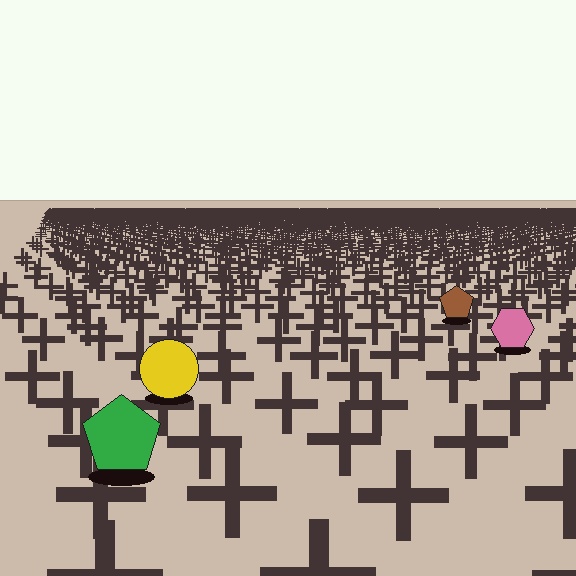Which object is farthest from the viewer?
The brown pentagon is farthest from the viewer. It appears smaller and the ground texture around it is denser.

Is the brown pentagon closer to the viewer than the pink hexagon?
No. The pink hexagon is closer — you can tell from the texture gradient: the ground texture is coarser near it.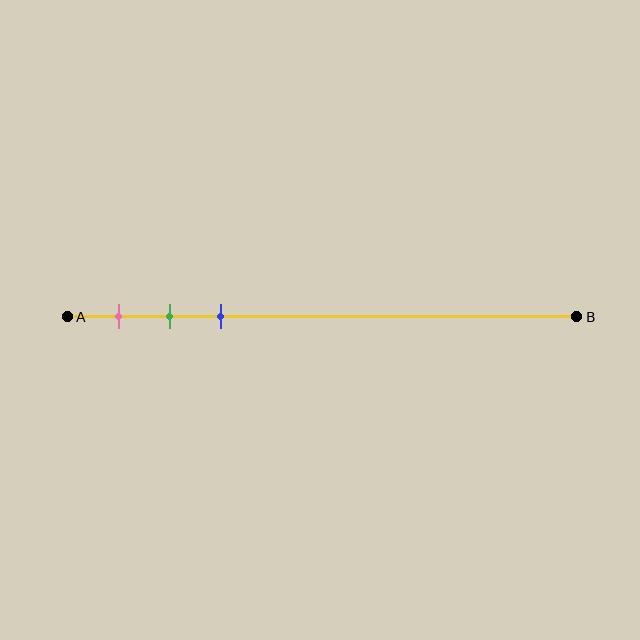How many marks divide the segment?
There are 3 marks dividing the segment.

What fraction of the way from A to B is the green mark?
The green mark is approximately 20% (0.2) of the way from A to B.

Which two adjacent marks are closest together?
The green and blue marks are the closest adjacent pair.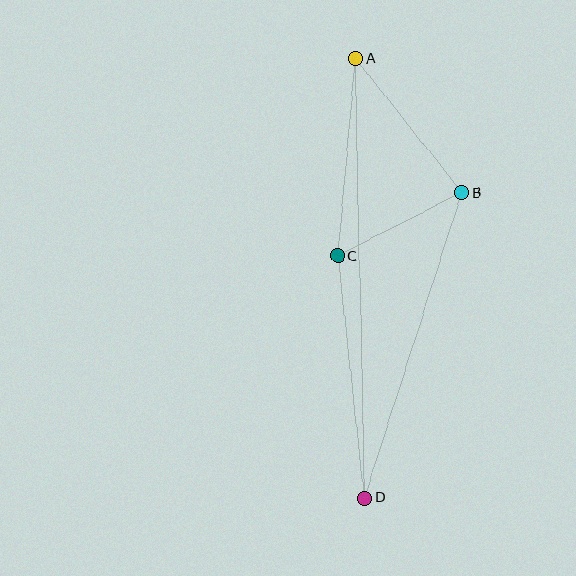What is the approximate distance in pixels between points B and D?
The distance between B and D is approximately 320 pixels.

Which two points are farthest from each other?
Points A and D are farthest from each other.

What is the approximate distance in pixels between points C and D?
The distance between C and D is approximately 244 pixels.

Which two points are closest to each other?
Points B and C are closest to each other.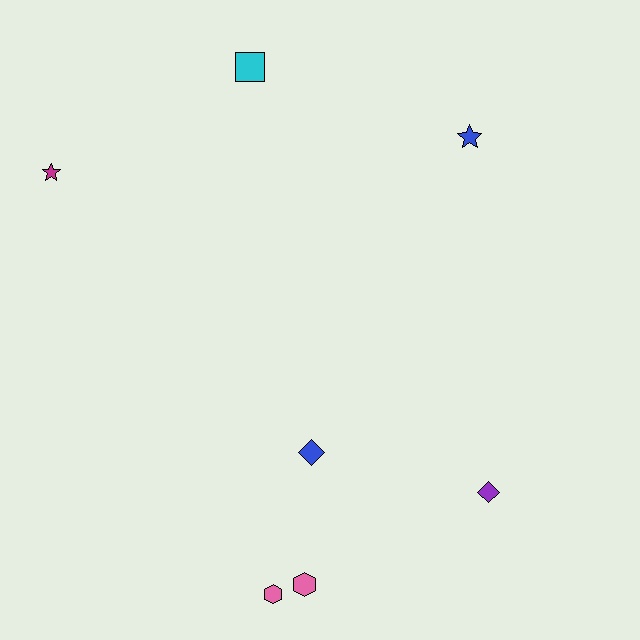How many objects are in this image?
There are 7 objects.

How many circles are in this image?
There are no circles.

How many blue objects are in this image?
There are 2 blue objects.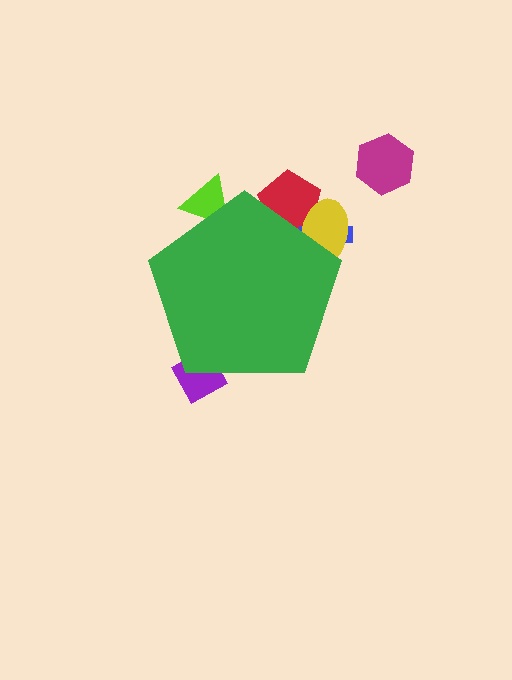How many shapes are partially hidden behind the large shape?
5 shapes are partially hidden.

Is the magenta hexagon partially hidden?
No, the magenta hexagon is fully visible.